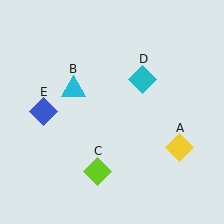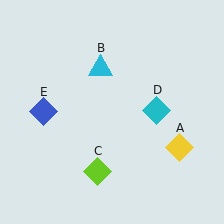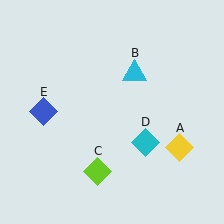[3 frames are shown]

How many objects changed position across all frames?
2 objects changed position: cyan triangle (object B), cyan diamond (object D).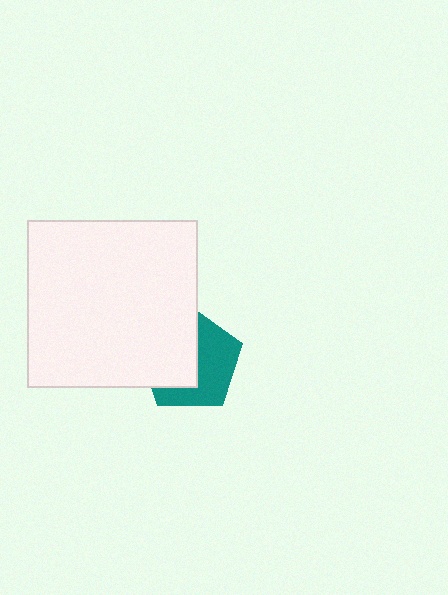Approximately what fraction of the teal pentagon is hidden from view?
Roughly 50% of the teal pentagon is hidden behind the white rectangle.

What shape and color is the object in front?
The object in front is a white rectangle.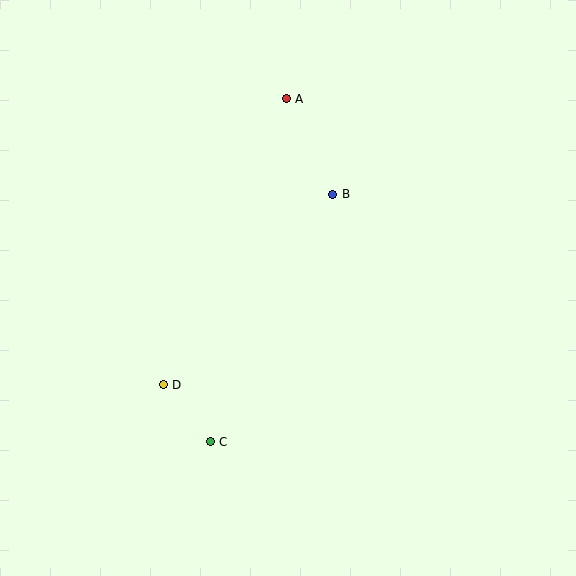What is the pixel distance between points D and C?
The distance between D and C is 74 pixels.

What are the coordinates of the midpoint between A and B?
The midpoint between A and B is at (310, 146).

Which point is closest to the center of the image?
Point B at (333, 194) is closest to the center.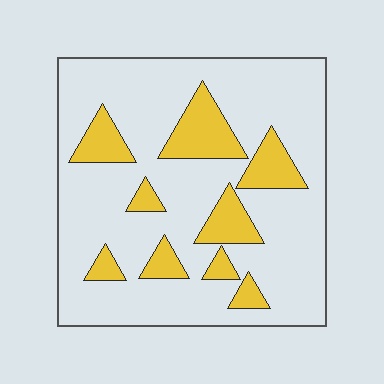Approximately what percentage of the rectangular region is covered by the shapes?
Approximately 20%.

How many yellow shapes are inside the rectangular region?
9.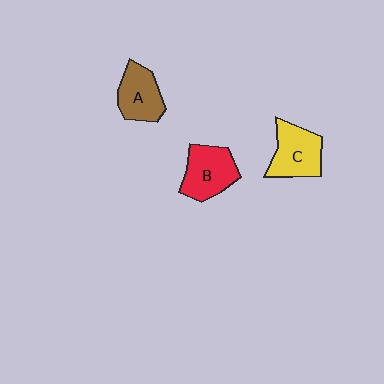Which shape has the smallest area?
Shape A (brown).